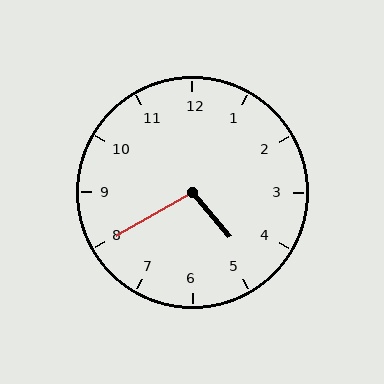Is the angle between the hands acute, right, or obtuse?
It is obtuse.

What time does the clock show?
4:40.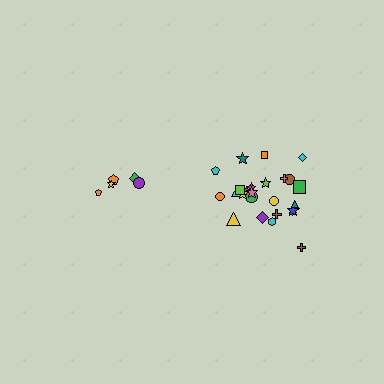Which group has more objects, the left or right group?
The right group.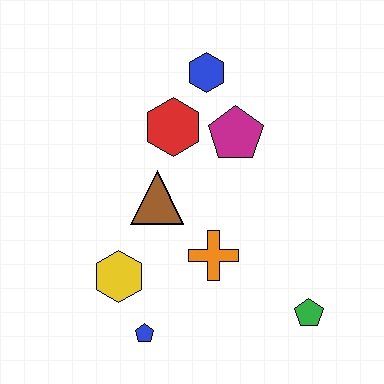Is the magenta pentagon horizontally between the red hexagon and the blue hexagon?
No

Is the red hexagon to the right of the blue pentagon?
Yes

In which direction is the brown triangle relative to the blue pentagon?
The brown triangle is above the blue pentagon.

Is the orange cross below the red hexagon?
Yes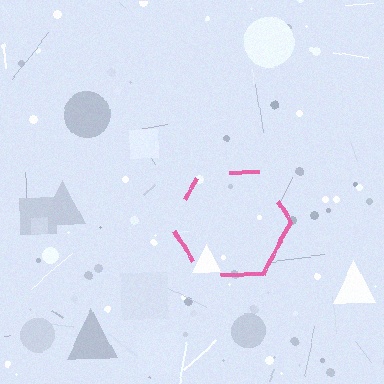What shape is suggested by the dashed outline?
The dashed outline suggests a hexagon.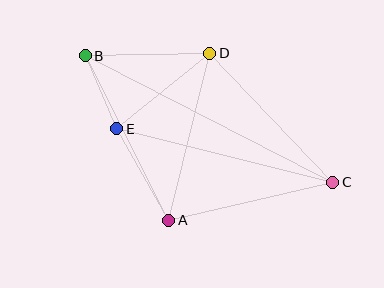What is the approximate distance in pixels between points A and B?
The distance between A and B is approximately 184 pixels.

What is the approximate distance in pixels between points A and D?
The distance between A and D is approximately 172 pixels.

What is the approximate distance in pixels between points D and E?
The distance between D and E is approximately 120 pixels.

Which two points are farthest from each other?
Points B and C are farthest from each other.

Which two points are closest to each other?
Points B and E are closest to each other.